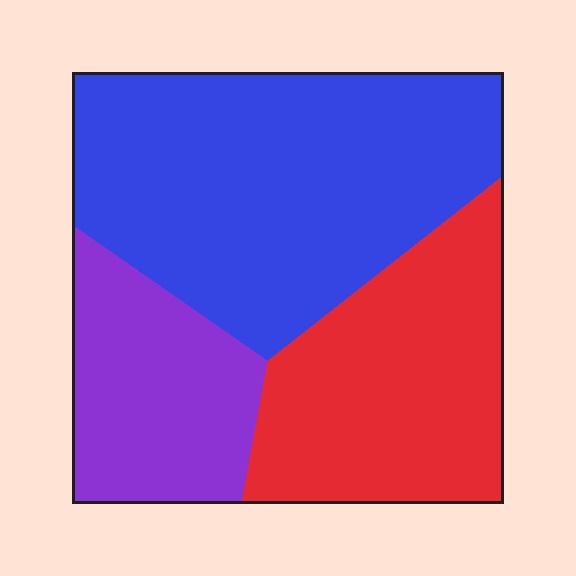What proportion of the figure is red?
Red takes up between a quarter and a half of the figure.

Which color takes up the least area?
Purple, at roughly 20%.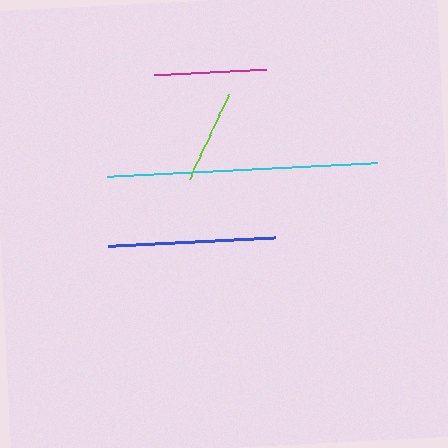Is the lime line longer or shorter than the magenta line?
The magenta line is longer than the lime line.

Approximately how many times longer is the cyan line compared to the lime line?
The cyan line is approximately 2.9 times the length of the lime line.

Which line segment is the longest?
The cyan line is the longest at approximately 270 pixels.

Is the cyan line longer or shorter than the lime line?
The cyan line is longer than the lime line.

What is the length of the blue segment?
The blue segment is approximately 167 pixels long.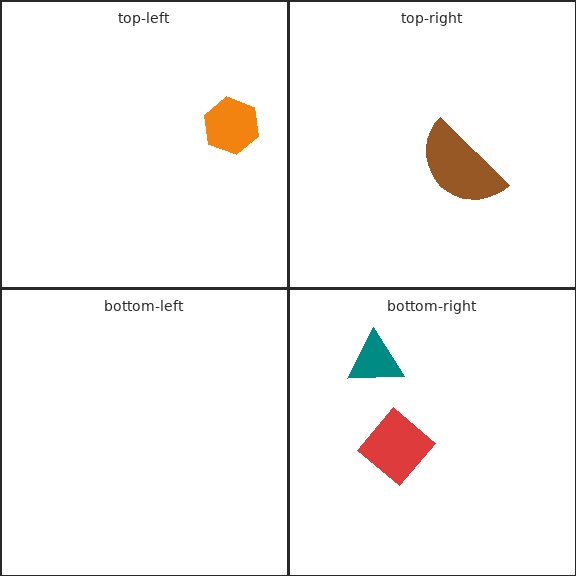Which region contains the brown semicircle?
The top-right region.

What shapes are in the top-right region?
The brown semicircle.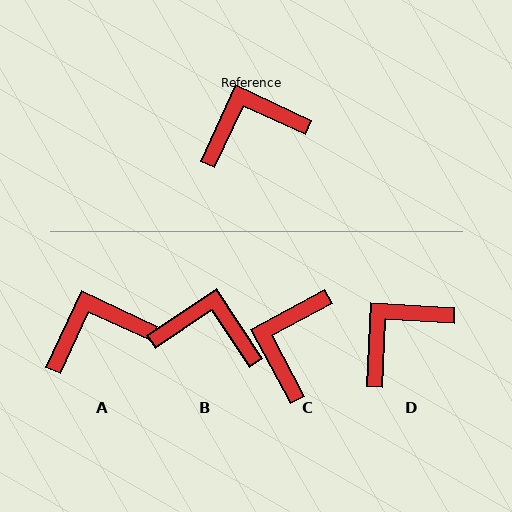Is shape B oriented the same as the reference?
No, it is off by about 31 degrees.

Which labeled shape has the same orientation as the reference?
A.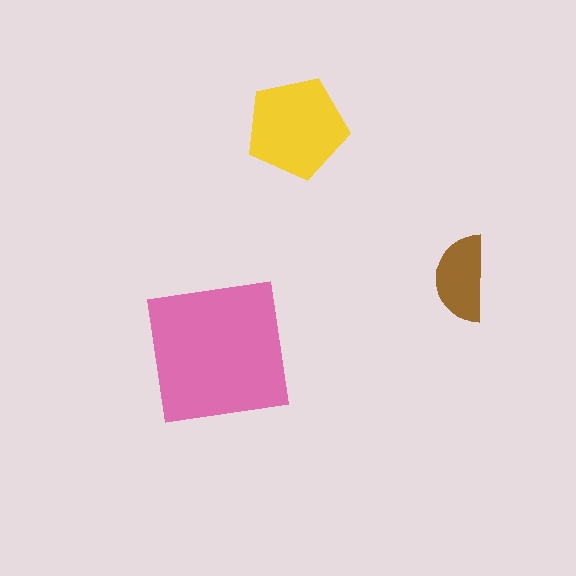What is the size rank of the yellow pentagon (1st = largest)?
2nd.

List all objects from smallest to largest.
The brown semicircle, the yellow pentagon, the pink square.